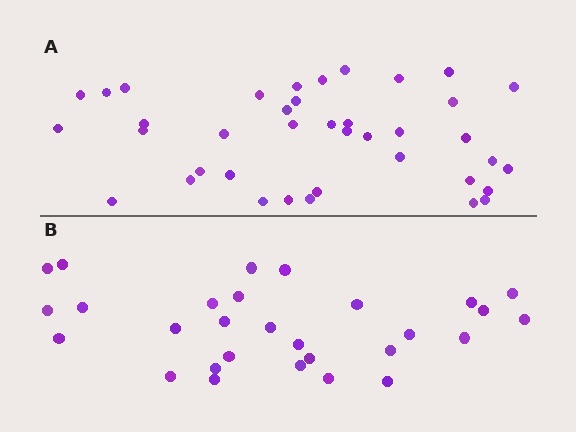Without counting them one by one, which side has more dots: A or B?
Region A (the top region) has more dots.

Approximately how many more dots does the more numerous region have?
Region A has roughly 10 or so more dots than region B.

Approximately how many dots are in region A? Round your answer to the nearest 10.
About 40 dots. (The exact count is 39, which rounds to 40.)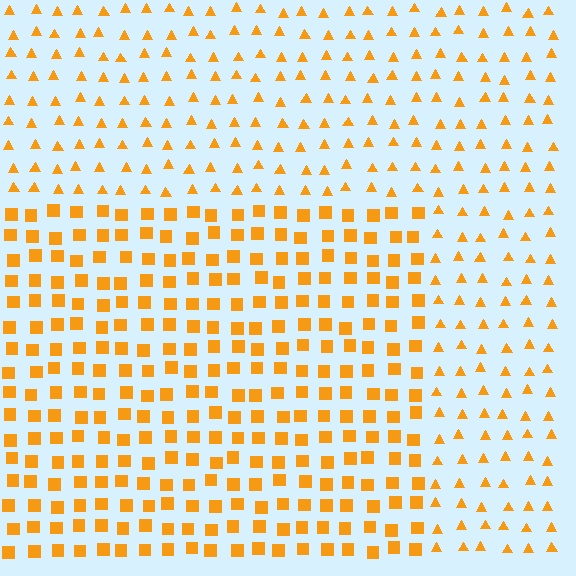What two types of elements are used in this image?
The image uses squares inside the rectangle region and triangles outside it.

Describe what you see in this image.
The image is filled with small orange elements arranged in a uniform grid. A rectangle-shaped region contains squares, while the surrounding area contains triangles. The boundary is defined purely by the change in element shape.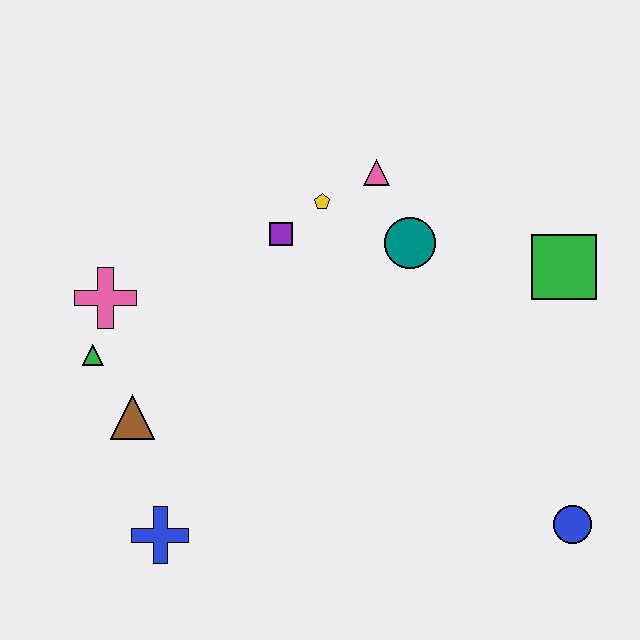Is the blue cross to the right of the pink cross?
Yes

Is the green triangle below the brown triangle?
No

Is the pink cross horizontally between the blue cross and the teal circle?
No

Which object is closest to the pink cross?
The green triangle is closest to the pink cross.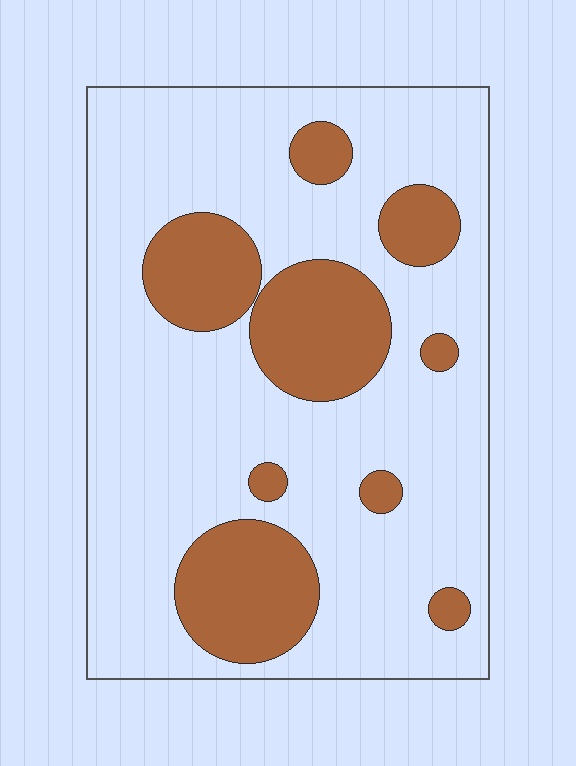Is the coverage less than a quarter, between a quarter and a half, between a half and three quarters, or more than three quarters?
Less than a quarter.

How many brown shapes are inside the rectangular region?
9.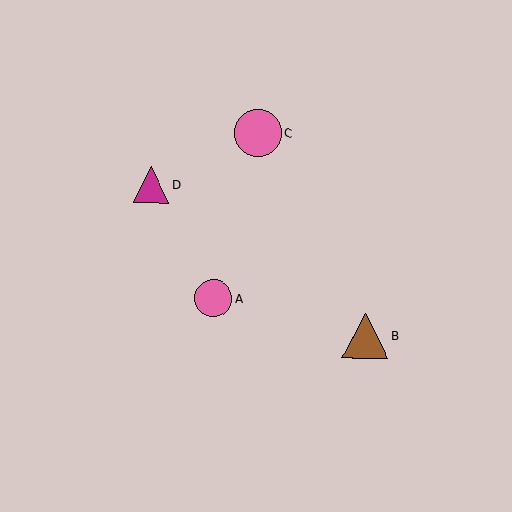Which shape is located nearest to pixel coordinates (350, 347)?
The brown triangle (labeled B) at (365, 335) is nearest to that location.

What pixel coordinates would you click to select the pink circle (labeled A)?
Click at (214, 298) to select the pink circle A.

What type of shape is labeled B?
Shape B is a brown triangle.